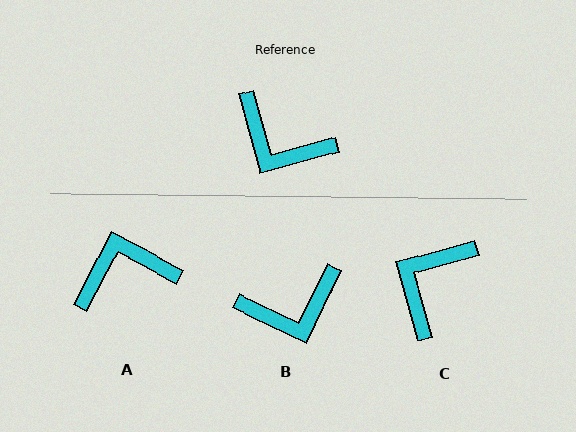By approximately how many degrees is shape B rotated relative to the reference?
Approximately 49 degrees counter-clockwise.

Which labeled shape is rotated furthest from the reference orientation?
A, about 133 degrees away.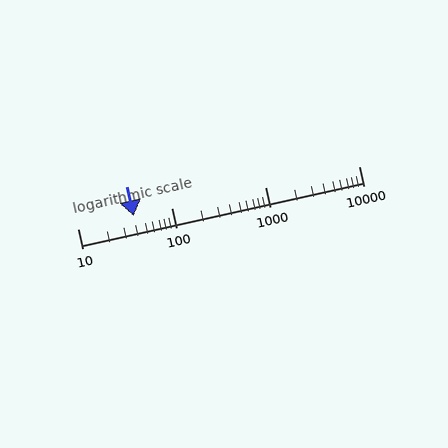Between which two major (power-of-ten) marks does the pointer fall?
The pointer is between 10 and 100.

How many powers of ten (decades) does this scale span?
The scale spans 3 decades, from 10 to 10000.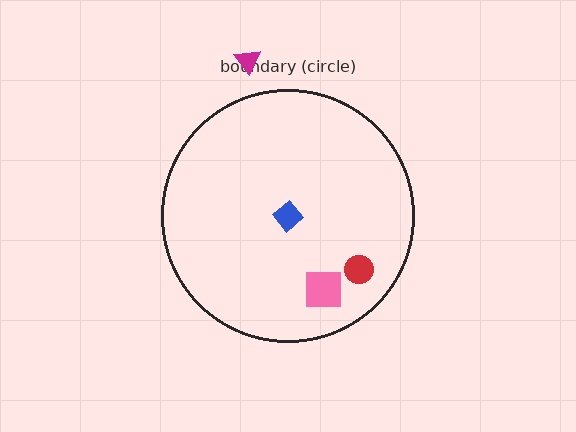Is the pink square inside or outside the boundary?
Inside.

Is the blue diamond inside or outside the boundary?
Inside.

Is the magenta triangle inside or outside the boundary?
Outside.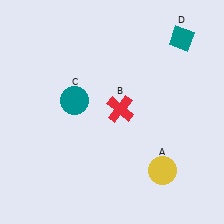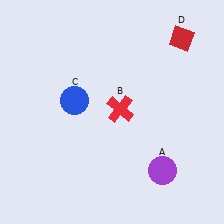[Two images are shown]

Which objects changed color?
A changed from yellow to purple. C changed from teal to blue. D changed from teal to red.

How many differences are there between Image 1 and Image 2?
There are 3 differences between the two images.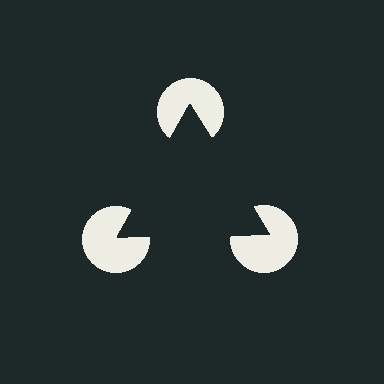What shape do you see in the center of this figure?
An illusory triangle — its edges are inferred from the aligned wedge cuts in the pac-man discs, not physically drawn.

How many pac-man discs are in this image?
There are 3 — one at each vertex of the illusory triangle.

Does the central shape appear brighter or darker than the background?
It typically appears slightly darker than the background, even though no actual brightness change is drawn.